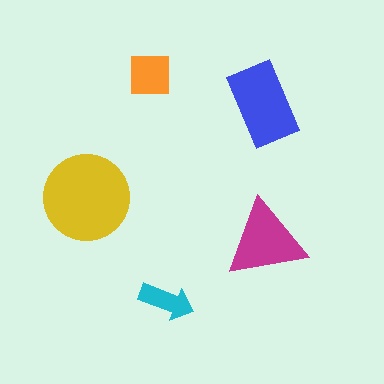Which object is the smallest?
The cyan arrow.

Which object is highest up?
The orange square is topmost.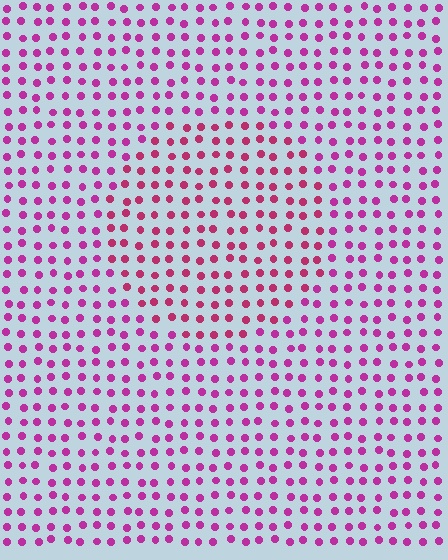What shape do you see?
I see a circle.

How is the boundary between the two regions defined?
The boundary is defined purely by a slight shift in hue (about 22 degrees). Spacing, size, and orientation are identical on both sides.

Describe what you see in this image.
The image is filled with small magenta elements in a uniform arrangement. A circle-shaped region is visible where the elements are tinted to a slightly different hue, forming a subtle color boundary.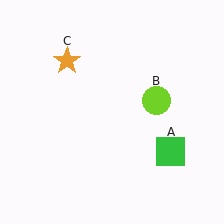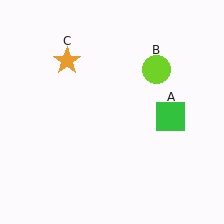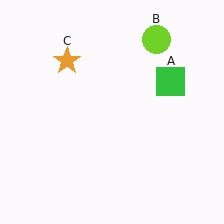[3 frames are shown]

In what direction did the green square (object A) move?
The green square (object A) moved up.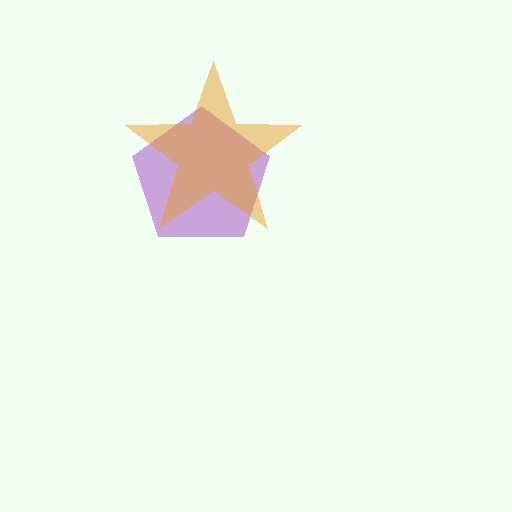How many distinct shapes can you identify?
There are 2 distinct shapes: a purple pentagon, an orange star.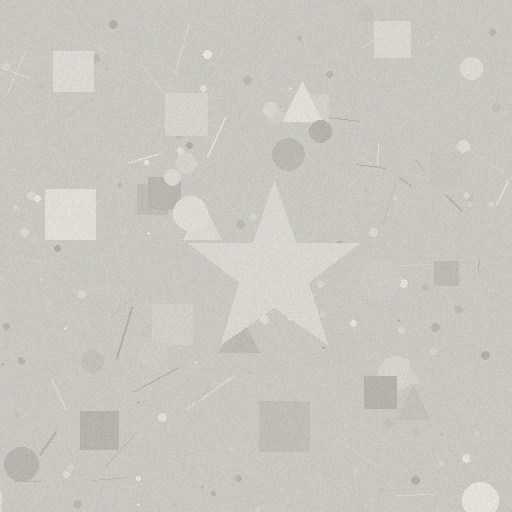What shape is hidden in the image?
A star is hidden in the image.